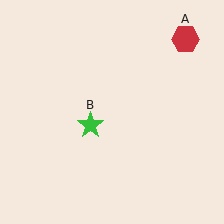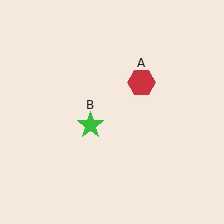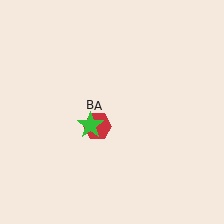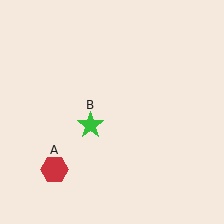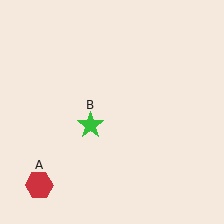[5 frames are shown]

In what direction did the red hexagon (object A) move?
The red hexagon (object A) moved down and to the left.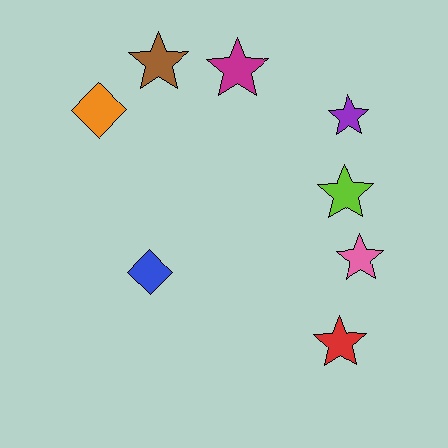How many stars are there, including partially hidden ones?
There are 6 stars.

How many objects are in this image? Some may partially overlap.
There are 8 objects.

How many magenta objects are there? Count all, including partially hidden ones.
There is 1 magenta object.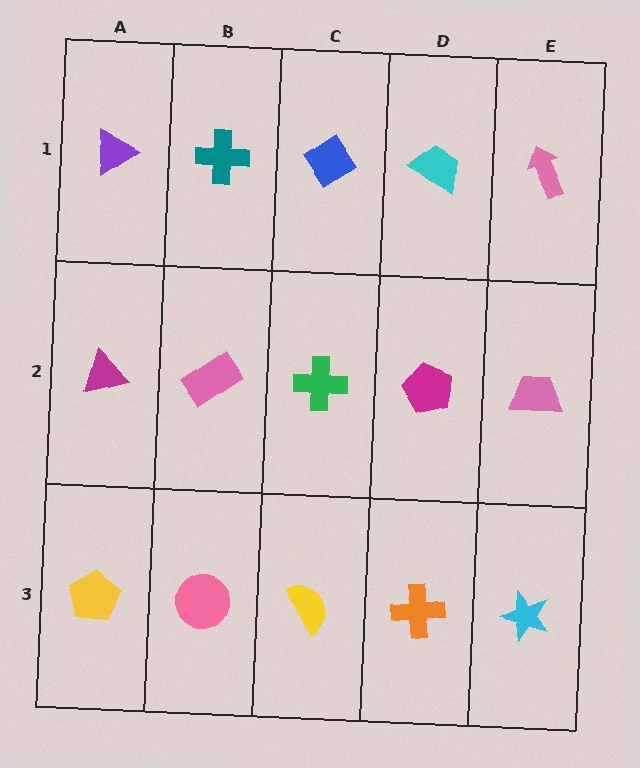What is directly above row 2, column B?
A teal cross.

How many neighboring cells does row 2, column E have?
3.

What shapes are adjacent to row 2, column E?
A pink arrow (row 1, column E), a cyan star (row 3, column E), a magenta pentagon (row 2, column D).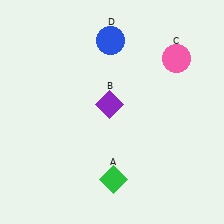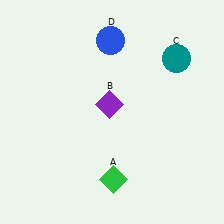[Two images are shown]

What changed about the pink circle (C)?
In Image 1, C is pink. In Image 2, it changed to teal.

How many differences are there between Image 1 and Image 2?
There is 1 difference between the two images.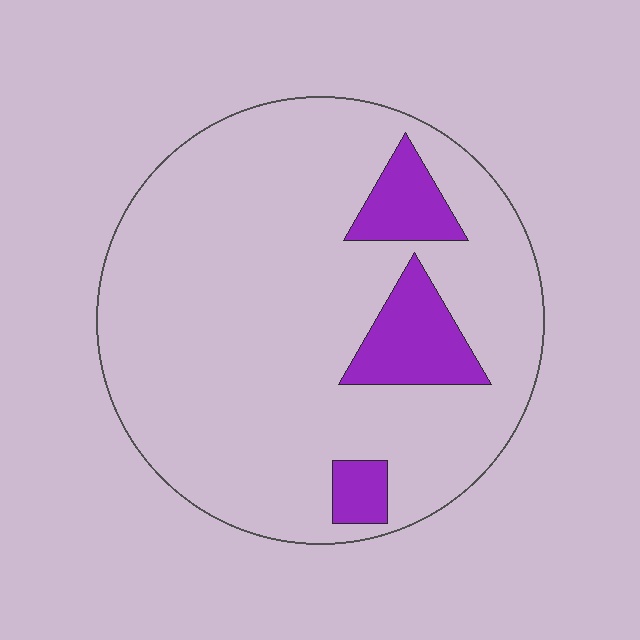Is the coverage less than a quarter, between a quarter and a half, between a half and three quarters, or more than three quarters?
Less than a quarter.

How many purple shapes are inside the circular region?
3.